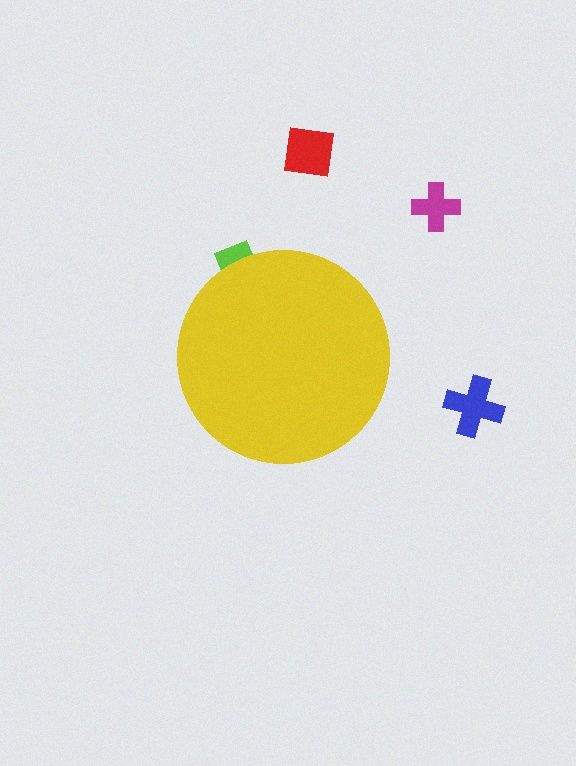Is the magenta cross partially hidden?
No, the magenta cross is fully visible.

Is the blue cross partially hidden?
No, the blue cross is fully visible.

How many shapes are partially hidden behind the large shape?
1 shape is partially hidden.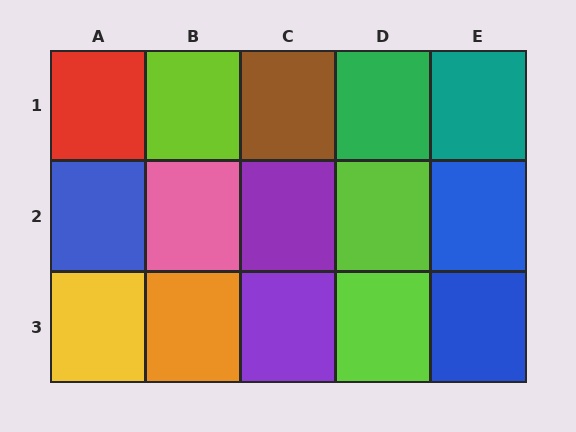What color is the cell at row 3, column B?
Orange.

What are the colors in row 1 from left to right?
Red, lime, brown, green, teal.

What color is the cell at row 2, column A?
Blue.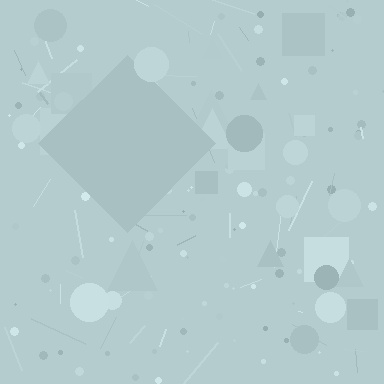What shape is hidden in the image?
A diamond is hidden in the image.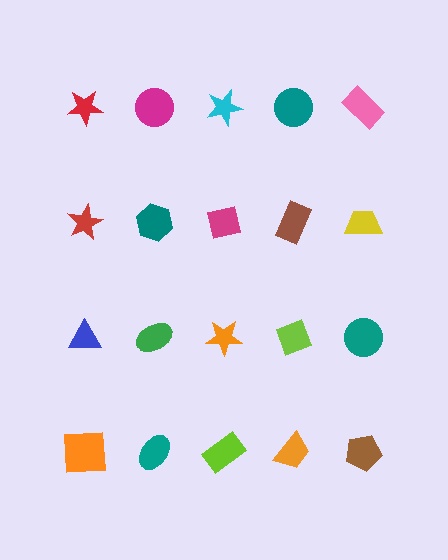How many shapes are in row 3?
5 shapes.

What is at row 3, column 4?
A lime diamond.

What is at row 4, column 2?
A teal ellipse.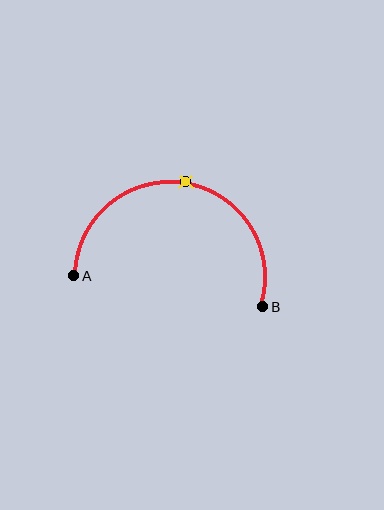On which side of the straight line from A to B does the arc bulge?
The arc bulges above the straight line connecting A and B.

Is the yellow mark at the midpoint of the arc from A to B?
Yes. The yellow mark lies on the arc at equal arc-length from both A and B — it is the arc midpoint.